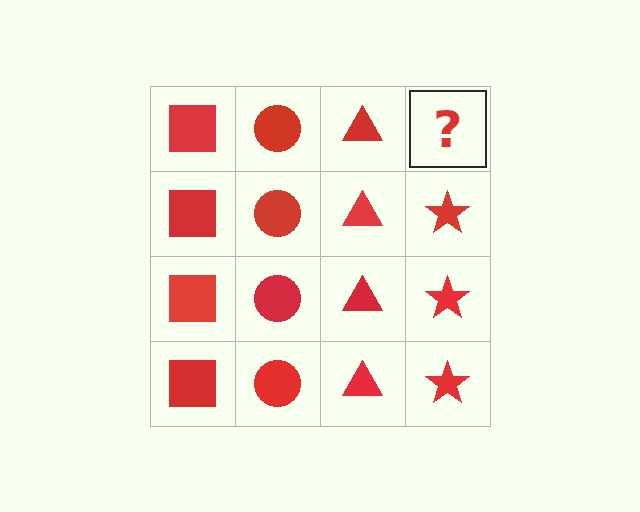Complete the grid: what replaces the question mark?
The question mark should be replaced with a red star.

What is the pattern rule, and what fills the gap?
The rule is that each column has a consistent shape. The gap should be filled with a red star.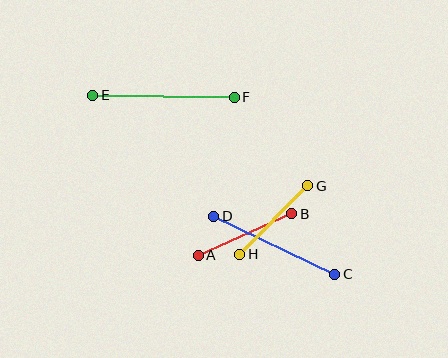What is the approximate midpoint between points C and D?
The midpoint is at approximately (274, 245) pixels.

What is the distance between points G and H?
The distance is approximately 96 pixels.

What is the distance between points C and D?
The distance is approximately 134 pixels.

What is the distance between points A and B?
The distance is approximately 102 pixels.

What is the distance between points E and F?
The distance is approximately 142 pixels.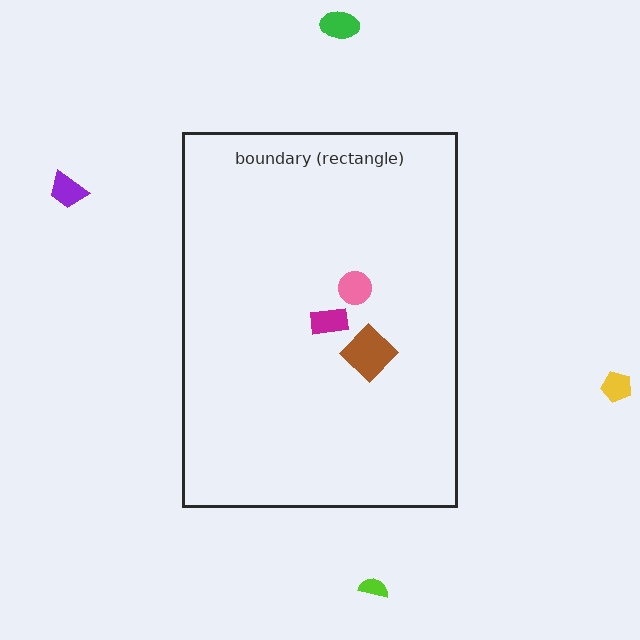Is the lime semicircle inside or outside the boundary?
Outside.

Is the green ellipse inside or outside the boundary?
Outside.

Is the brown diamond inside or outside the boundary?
Inside.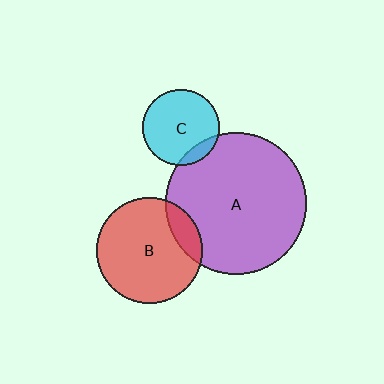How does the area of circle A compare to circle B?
Approximately 1.8 times.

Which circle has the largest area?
Circle A (purple).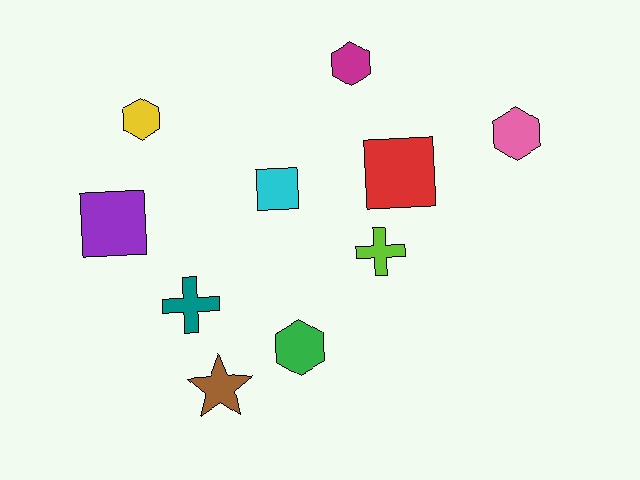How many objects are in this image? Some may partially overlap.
There are 10 objects.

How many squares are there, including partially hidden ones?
There are 3 squares.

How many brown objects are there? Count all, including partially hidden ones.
There is 1 brown object.